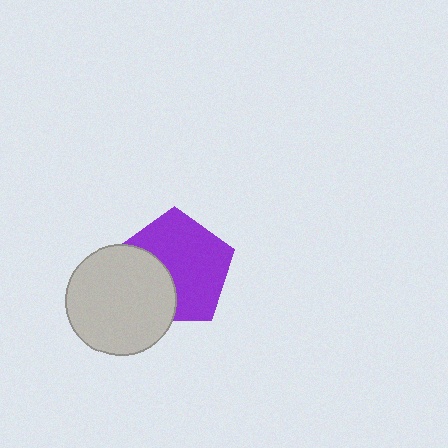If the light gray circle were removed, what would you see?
You would see the complete purple pentagon.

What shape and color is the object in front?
The object in front is a light gray circle.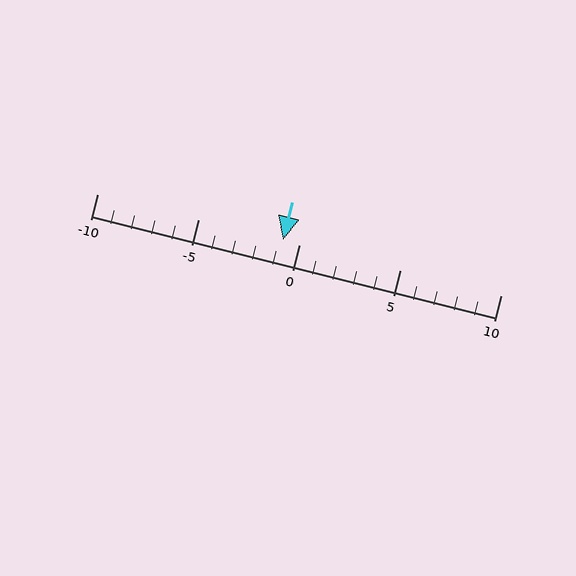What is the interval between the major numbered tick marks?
The major tick marks are spaced 5 units apart.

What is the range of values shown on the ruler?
The ruler shows values from -10 to 10.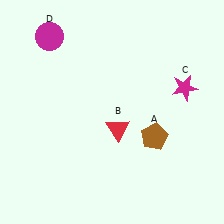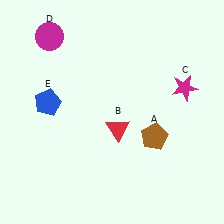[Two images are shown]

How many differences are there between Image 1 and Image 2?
There is 1 difference between the two images.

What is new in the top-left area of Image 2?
A blue pentagon (E) was added in the top-left area of Image 2.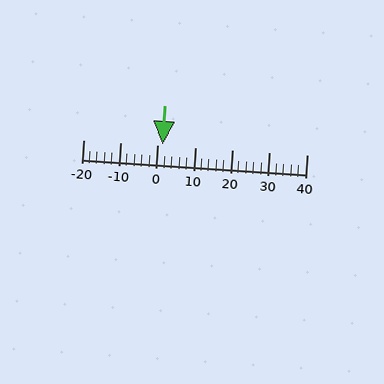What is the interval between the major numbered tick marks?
The major tick marks are spaced 10 units apart.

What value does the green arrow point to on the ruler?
The green arrow points to approximately 1.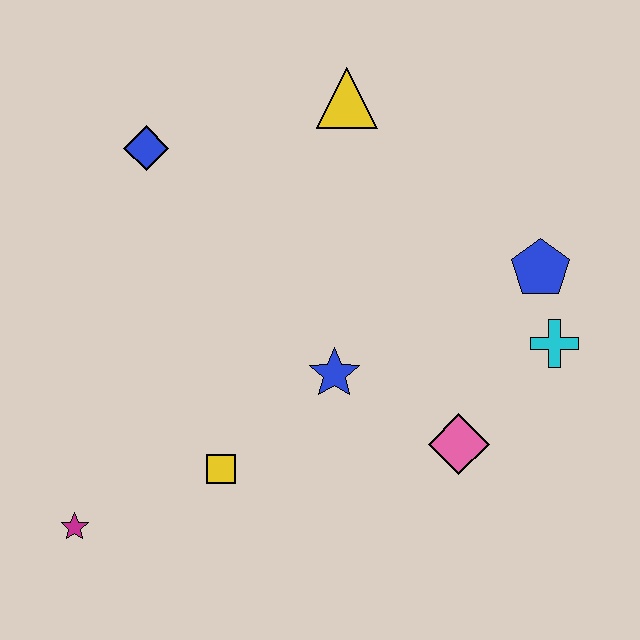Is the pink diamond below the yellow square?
No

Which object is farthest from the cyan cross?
The magenta star is farthest from the cyan cross.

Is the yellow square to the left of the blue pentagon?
Yes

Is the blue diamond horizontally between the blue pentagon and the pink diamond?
No